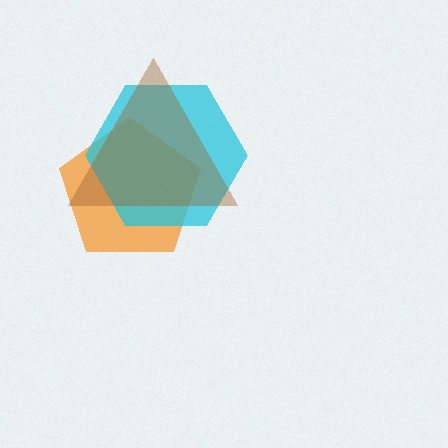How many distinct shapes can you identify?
There are 3 distinct shapes: an orange pentagon, a cyan hexagon, a brown triangle.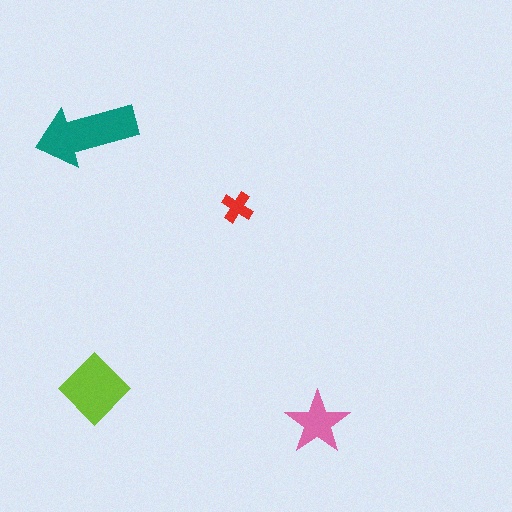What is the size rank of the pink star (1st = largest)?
3rd.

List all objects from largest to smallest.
The teal arrow, the lime diamond, the pink star, the red cross.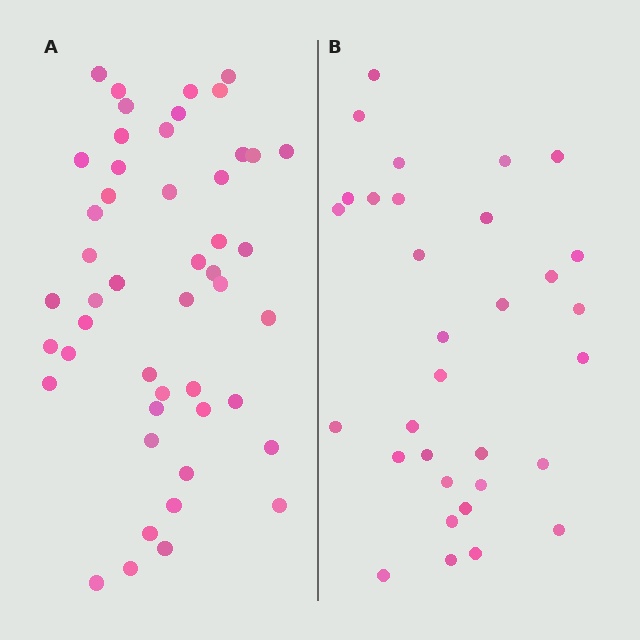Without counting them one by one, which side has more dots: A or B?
Region A (the left region) has more dots.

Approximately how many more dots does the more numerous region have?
Region A has approximately 15 more dots than region B.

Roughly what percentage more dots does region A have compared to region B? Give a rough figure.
About 50% more.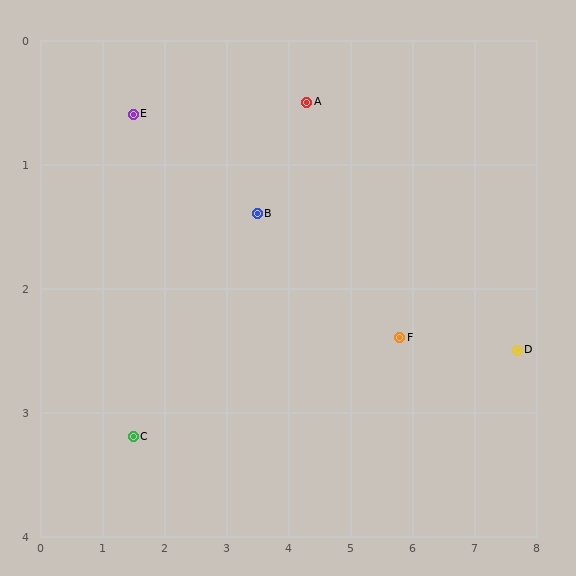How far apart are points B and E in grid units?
Points B and E are about 2.2 grid units apart.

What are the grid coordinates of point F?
Point F is at approximately (5.8, 2.4).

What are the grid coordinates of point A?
Point A is at approximately (4.3, 0.5).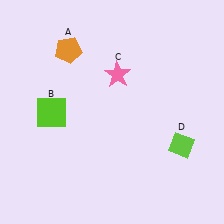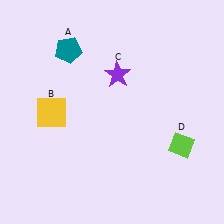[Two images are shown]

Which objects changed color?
A changed from orange to teal. B changed from lime to yellow. C changed from pink to purple.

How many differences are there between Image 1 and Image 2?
There are 3 differences between the two images.